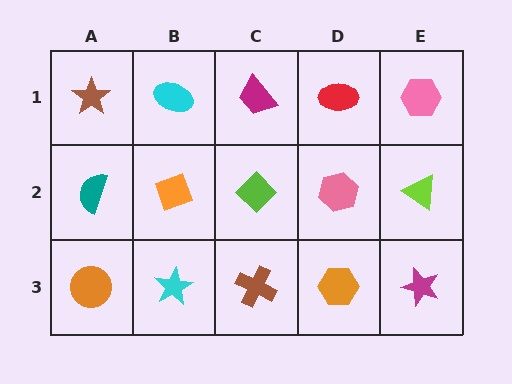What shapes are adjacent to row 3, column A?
A teal semicircle (row 2, column A), a cyan star (row 3, column B).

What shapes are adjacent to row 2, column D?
A red ellipse (row 1, column D), an orange hexagon (row 3, column D), a lime diamond (row 2, column C), a lime triangle (row 2, column E).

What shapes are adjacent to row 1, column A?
A teal semicircle (row 2, column A), a cyan ellipse (row 1, column B).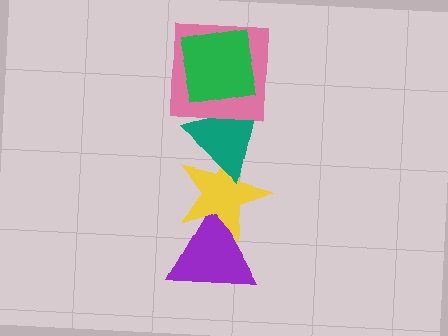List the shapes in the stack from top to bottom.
From top to bottom: the green square, the pink square, the teal triangle, the yellow star, the purple triangle.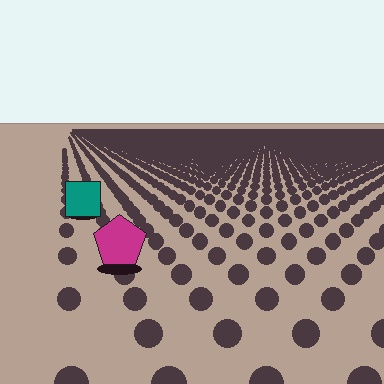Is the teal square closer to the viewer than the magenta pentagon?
No. The magenta pentagon is closer — you can tell from the texture gradient: the ground texture is coarser near it.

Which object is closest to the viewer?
The magenta pentagon is closest. The texture marks near it are larger and more spread out.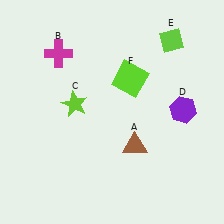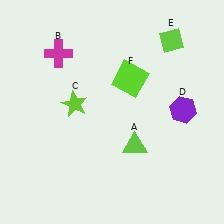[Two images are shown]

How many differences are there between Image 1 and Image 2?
There is 1 difference between the two images.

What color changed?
The triangle (A) changed from brown in Image 1 to lime in Image 2.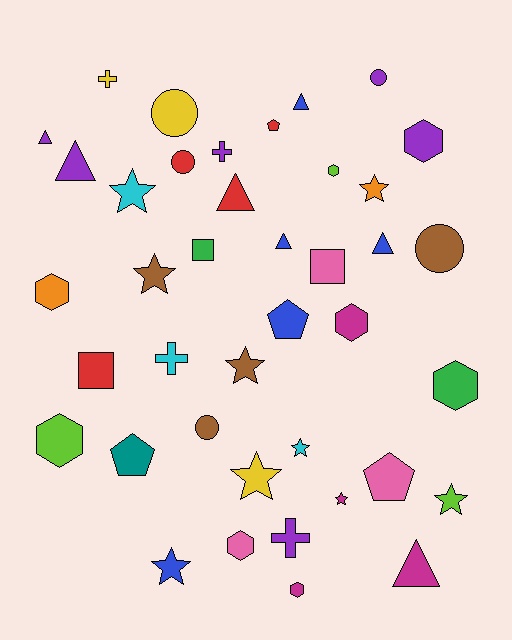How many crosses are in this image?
There are 4 crosses.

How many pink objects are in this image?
There are 3 pink objects.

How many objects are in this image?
There are 40 objects.